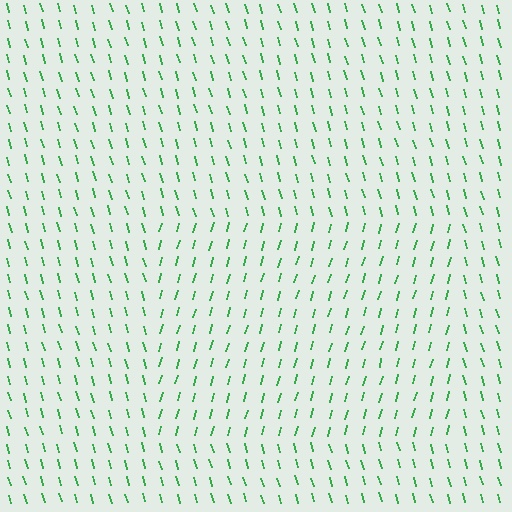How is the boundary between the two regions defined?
The boundary is defined purely by a change in line orientation (approximately 31 degrees difference). All lines are the same color and thickness.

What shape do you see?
I see a rectangle.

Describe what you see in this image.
The image is filled with small green line segments. A rectangle region in the image has lines oriented differently from the surrounding lines, creating a visible texture boundary.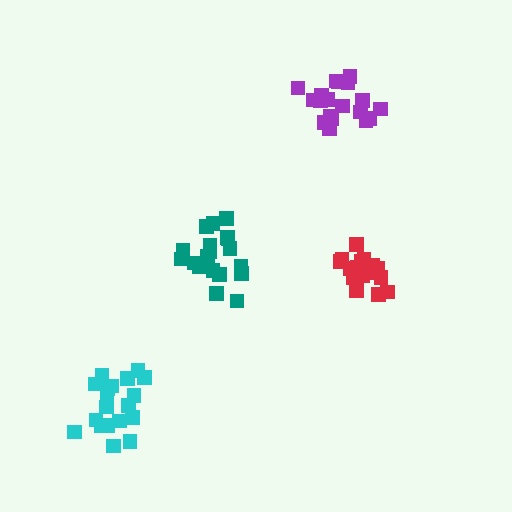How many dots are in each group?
Group 1: 19 dots, Group 2: 18 dots, Group 3: 19 dots, Group 4: 19 dots (75 total).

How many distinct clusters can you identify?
There are 4 distinct clusters.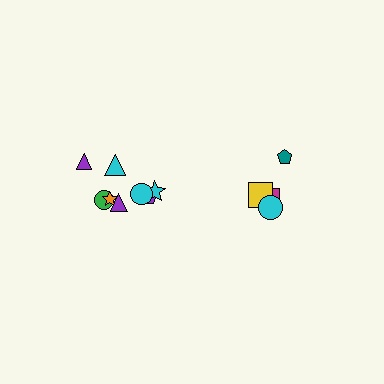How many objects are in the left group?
There are 8 objects.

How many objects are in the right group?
There are 4 objects.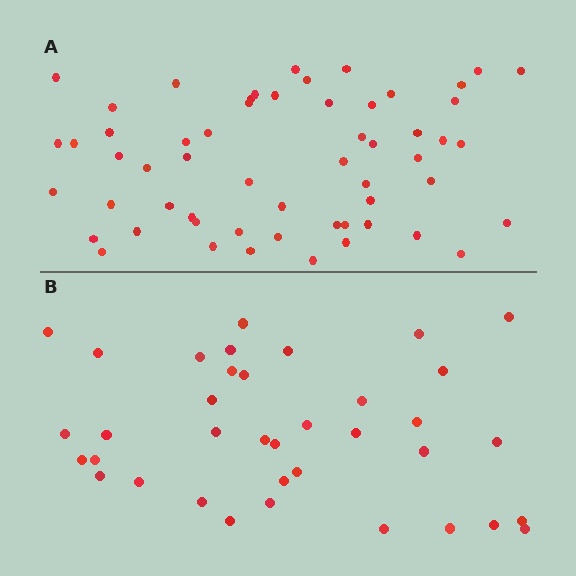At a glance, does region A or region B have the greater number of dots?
Region A (the top region) has more dots.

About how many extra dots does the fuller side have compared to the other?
Region A has approximately 20 more dots than region B.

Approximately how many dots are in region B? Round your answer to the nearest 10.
About 40 dots. (The exact count is 37, which rounds to 40.)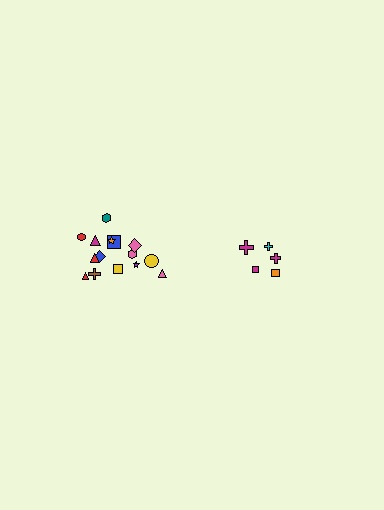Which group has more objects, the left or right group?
The left group.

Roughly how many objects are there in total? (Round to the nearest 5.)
Roughly 20 objects in total.